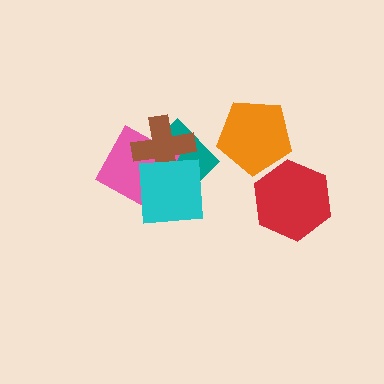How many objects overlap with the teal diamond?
3 objects overlap with the teal diamond.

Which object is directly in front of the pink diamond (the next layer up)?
The brown cross is directly in front of the pink diamond.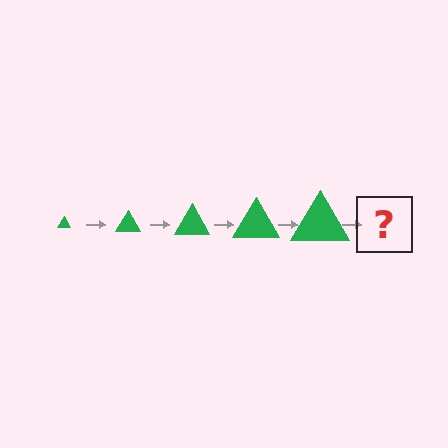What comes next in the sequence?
The next element should be a green triangle, larger than the previous one.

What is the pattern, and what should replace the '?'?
The pattern is that the triangle gets progressively larger each step. The '?' should be a green triangle, larger than the previous one.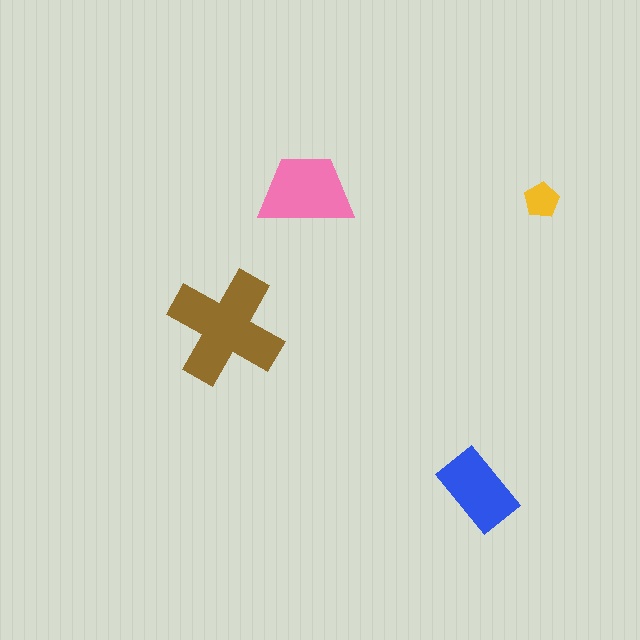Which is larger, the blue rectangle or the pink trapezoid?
The pink trapezoid.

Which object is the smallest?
The yellow pentagon.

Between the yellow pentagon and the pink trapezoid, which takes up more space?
The pink trapezoid.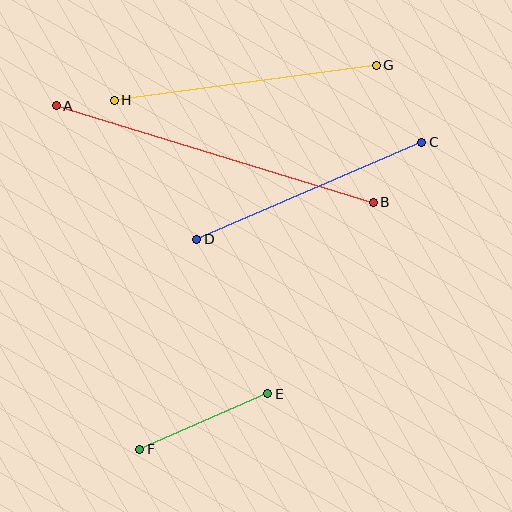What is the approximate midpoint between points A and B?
The midpoint is at approximately (215, 154) pixels.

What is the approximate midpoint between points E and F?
The midpoint is at approximately (204, 422) pixels.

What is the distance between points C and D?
The distance is approximately 245 pixels.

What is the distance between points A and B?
The distance is approximately 331 pixels.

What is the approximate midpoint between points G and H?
The midpoint is at approximately (245, 83) pixels.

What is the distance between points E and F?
The distance is approximately 140 pixels.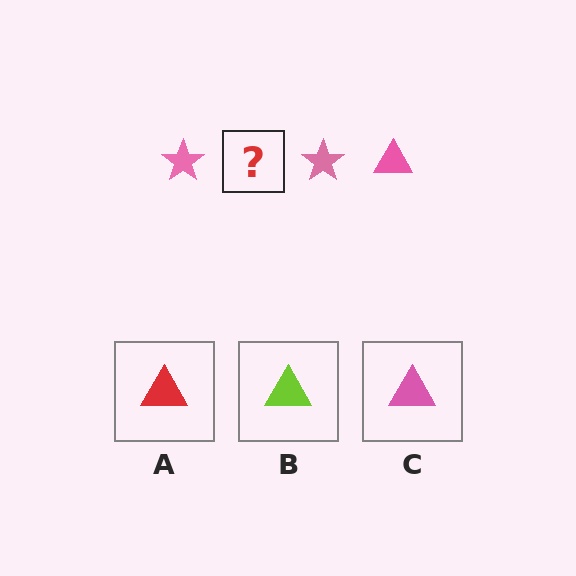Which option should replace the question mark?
Option C.